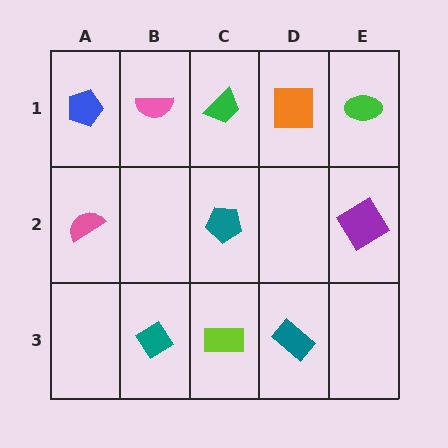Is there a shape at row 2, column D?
No, that cell is empty.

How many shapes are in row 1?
5 shapes.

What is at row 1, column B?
A pink semicircle.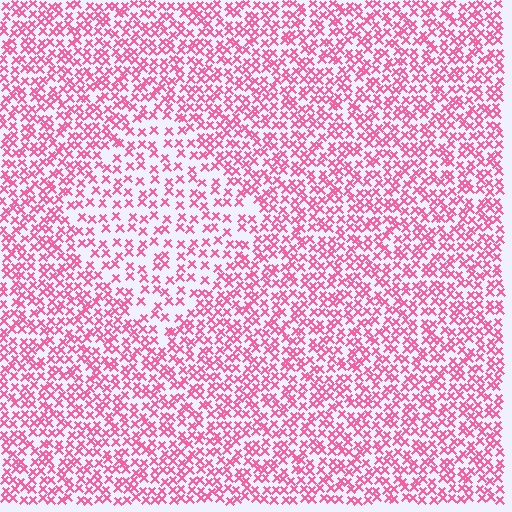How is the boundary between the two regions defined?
The boundary is defined by a change in element density (approximately 1.8x ratio). All elements are the same color, size, and shape.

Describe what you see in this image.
The image contains small pink elements arranged at two different densities. A diamond-shaped region is visible where the elements are less densely packed than the surrounding area.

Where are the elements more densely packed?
The elements are more densely packed outside the diamond boundary.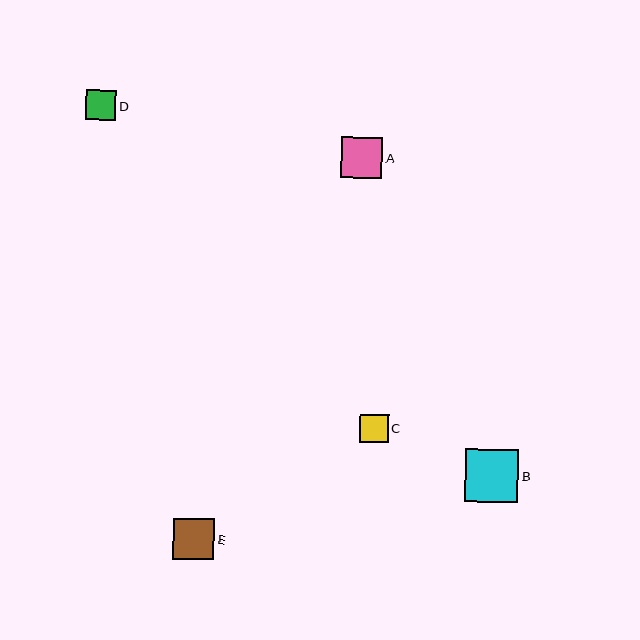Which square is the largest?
Square B is the largest with a size of approximately 53 pixels.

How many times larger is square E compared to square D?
Square E is approximately 1.4 times the size of square D.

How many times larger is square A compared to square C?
Square A is approximately 1.4 times the size of square C.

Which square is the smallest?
Square C is the smallest with a size of approximately 29 pixels.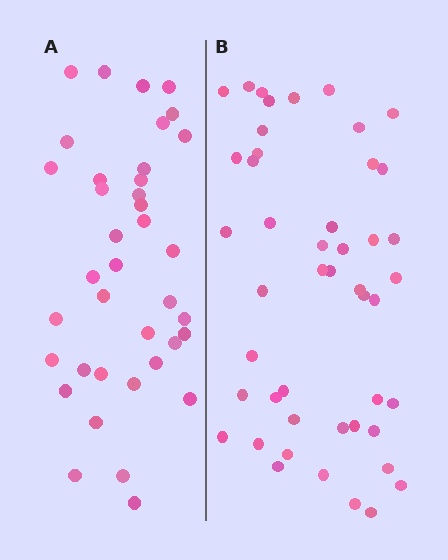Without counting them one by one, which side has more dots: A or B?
Region B (the right region) has more dots.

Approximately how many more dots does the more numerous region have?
Region B has roughly 8 or so more dots than region A.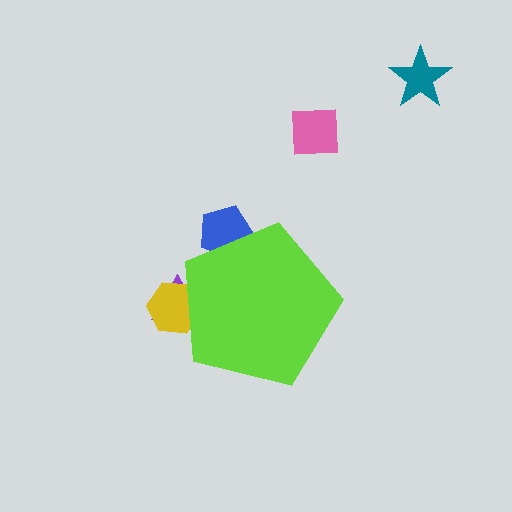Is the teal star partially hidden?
No, the teal star is fully visible.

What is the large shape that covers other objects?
A lime pentagon.